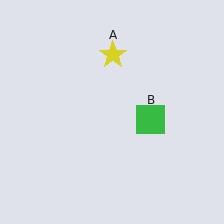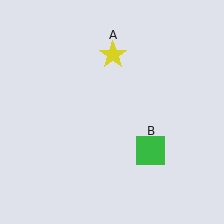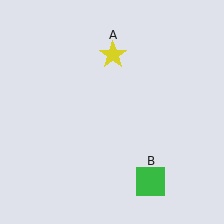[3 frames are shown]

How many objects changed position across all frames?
1 object changed position: green square (object B).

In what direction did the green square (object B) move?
The green square (object B) moved down.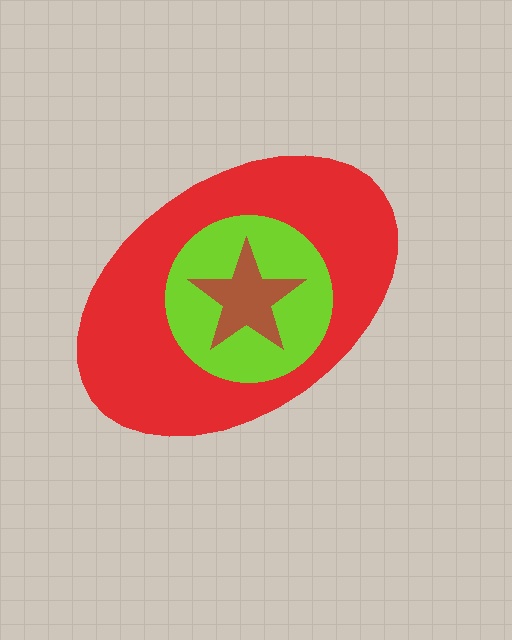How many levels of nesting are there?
3.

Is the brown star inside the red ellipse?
Yes.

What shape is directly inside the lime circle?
The brown star.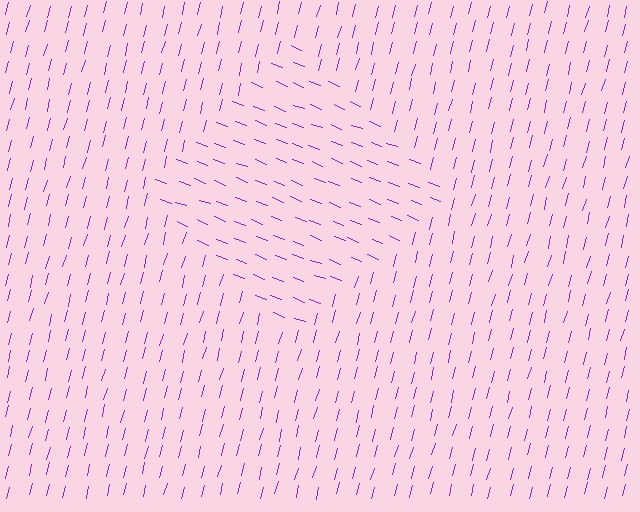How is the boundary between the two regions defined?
The boundary is defined purely by a change in line orientation (approximately 83 degrees difference). All lines are the same color and thickness.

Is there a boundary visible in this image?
Yes, there is a texture boundary formed by a change in line orientation.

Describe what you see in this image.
The image is filled with small purple line segments. A diamond region in the image has lines oriented differently from the surrounding lines, creating a visible texture boundary.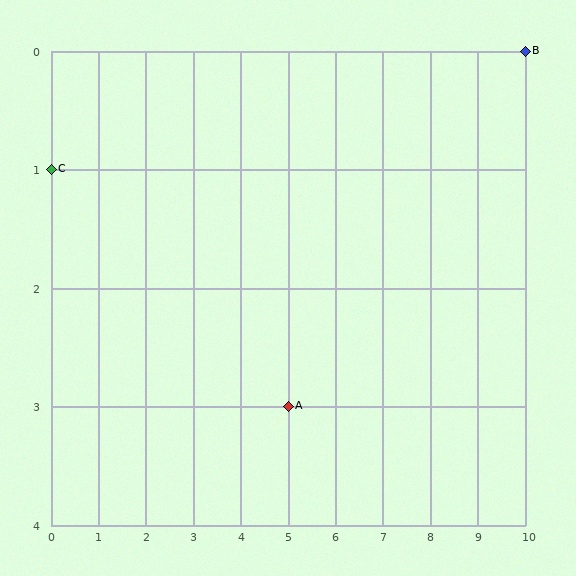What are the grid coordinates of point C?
Point C is at grid coordinates (0, 1).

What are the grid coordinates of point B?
Point B is at grid coordinates (10, 0).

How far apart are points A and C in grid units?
Points A and C are 5 columns and 2 rows apart (about 5.4 grid units diagonally).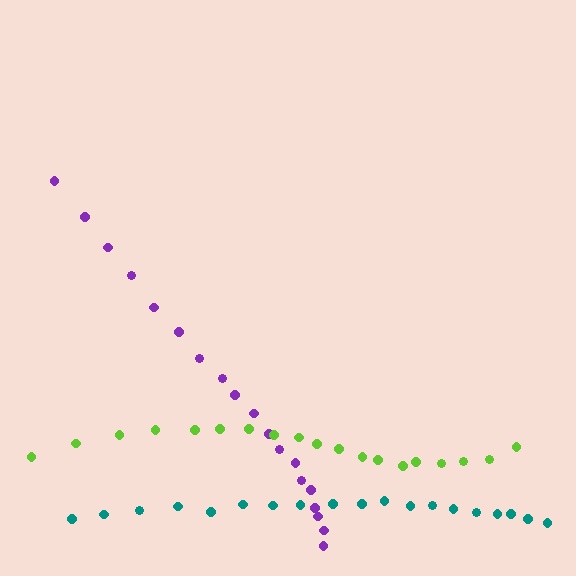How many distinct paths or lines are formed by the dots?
There are 3 distinct paths.